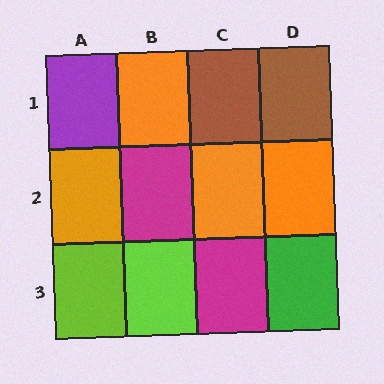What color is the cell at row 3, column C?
Magenta.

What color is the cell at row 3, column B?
Lime.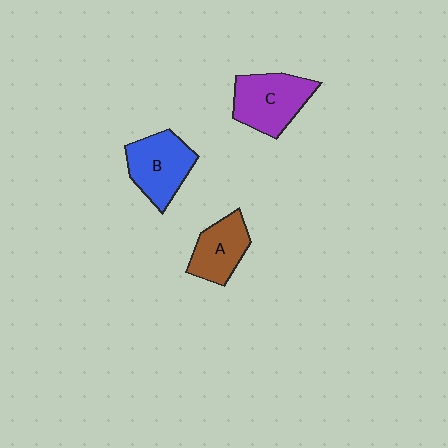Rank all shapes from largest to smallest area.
From largest to smallest: C (purple), B (blue), A (brown).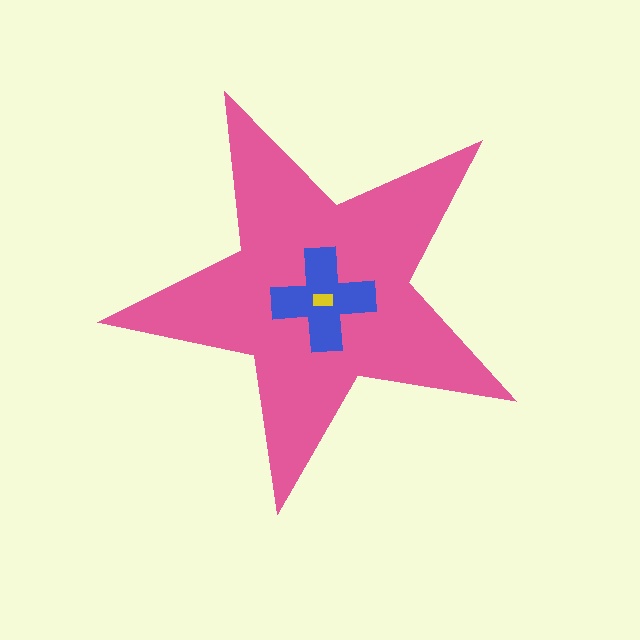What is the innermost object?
The yellow rectangle.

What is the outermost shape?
The pink star.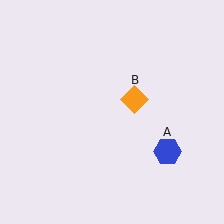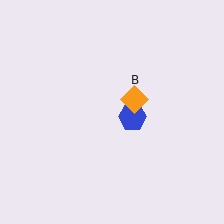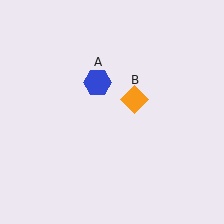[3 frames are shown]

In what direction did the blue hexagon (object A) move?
The blue hexagon (object A) moved up and to the left.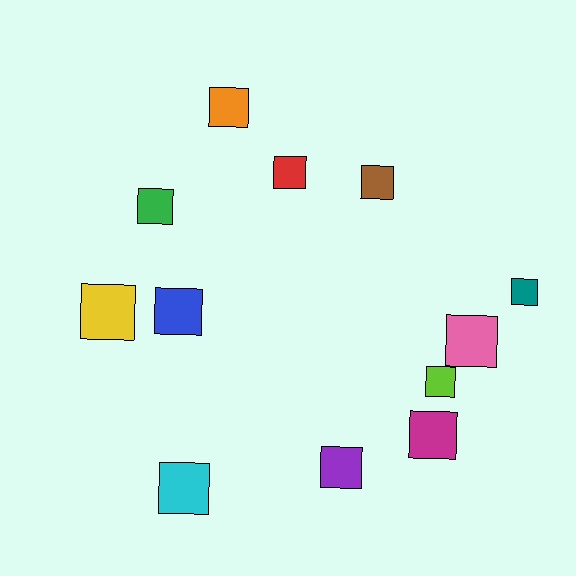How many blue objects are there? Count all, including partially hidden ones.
There is 1 blue object.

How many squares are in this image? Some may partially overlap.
There are 12 squares.